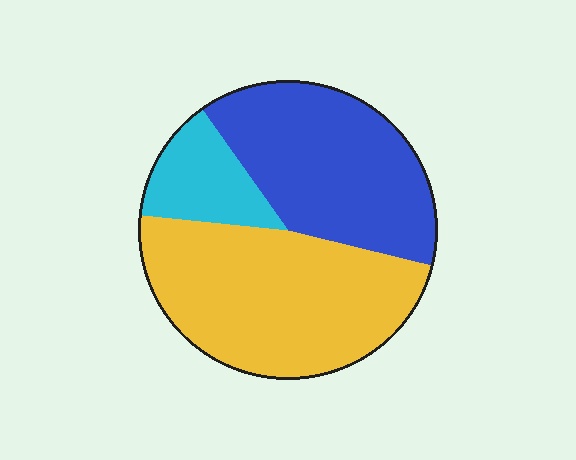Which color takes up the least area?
Cyan, at roughly 15%.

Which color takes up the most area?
Yellow, at roughly 50%.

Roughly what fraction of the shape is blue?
Blue covers 39% of the shape.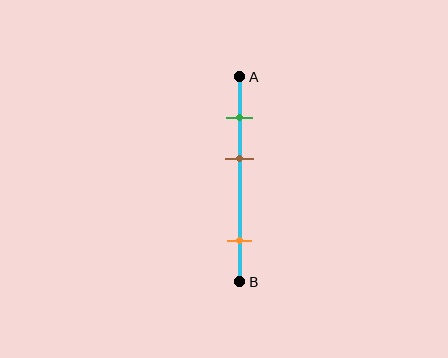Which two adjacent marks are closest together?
The green and brown marks are the closest adjacent pair.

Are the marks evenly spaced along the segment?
No, the marks are not evenly spaced.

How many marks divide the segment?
There are 3 marks dividing the segment.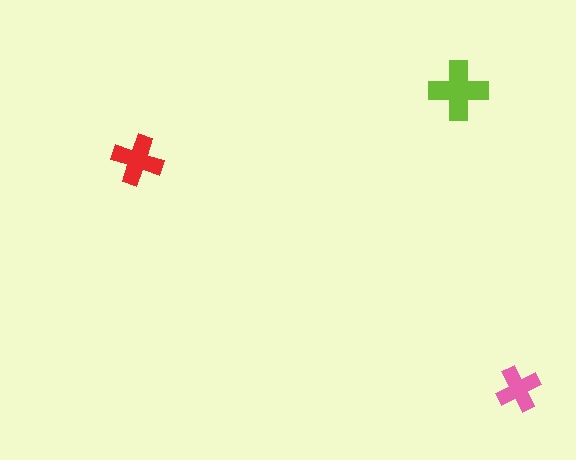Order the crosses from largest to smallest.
the lime one, the red one, the pink one.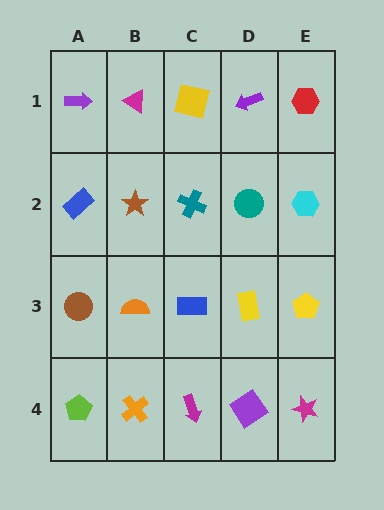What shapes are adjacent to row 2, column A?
A purple arrow (row 1, column A), a brown circle (row 3, column A), a brown star (row 2, column B).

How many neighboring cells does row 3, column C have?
4.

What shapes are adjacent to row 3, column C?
A teal cross (row 2, column C), a magenta arrow (row 4, column C), an orange semicircle (row 3, column B), a yellow rectangle (row 3, column D).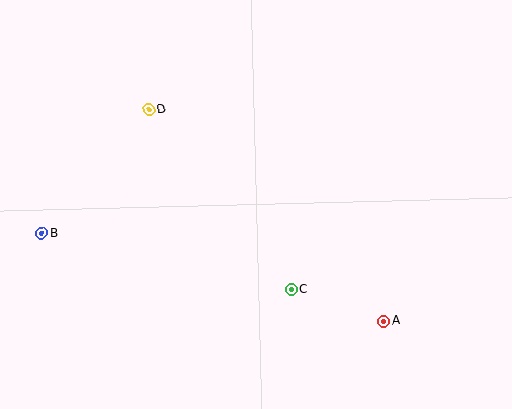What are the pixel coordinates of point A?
Point A is at (384, 321).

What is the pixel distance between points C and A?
The distance between C and A is 98 pixels.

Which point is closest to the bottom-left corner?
Point B is closest to the bottom-left corner.